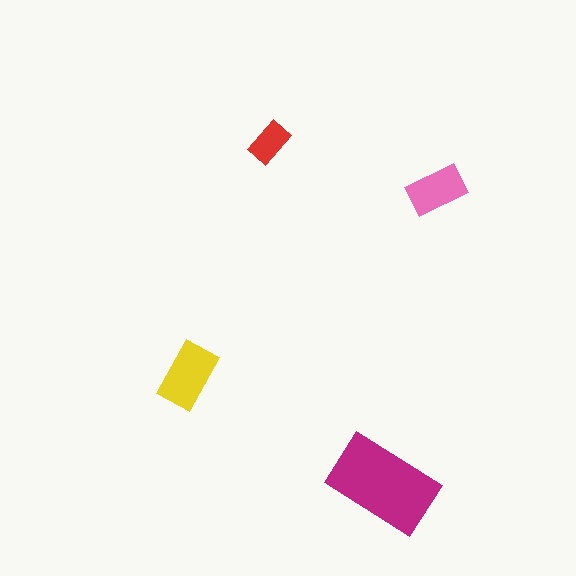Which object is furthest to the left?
The yellow rectangle is leftmost.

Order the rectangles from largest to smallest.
the magenta one, the yellow one, the pink one, the red one.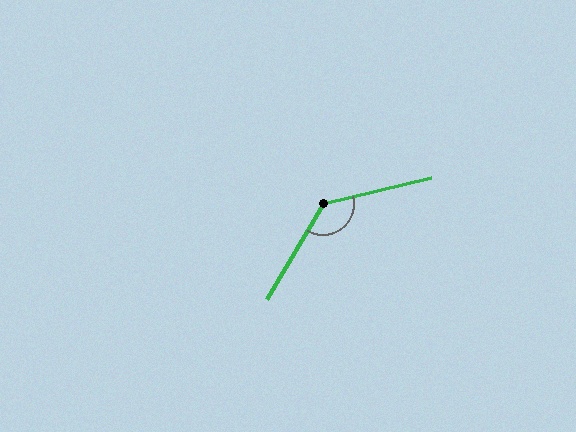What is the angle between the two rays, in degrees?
Approximately 134 degrees.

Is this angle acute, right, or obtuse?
It is obtuse.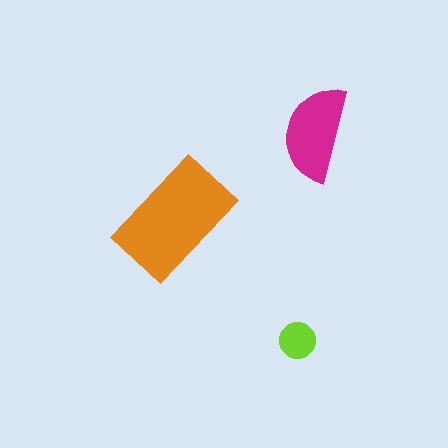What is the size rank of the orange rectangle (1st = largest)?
1st.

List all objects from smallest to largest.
The lime circle, the magenta semicircle, the orange rectangle.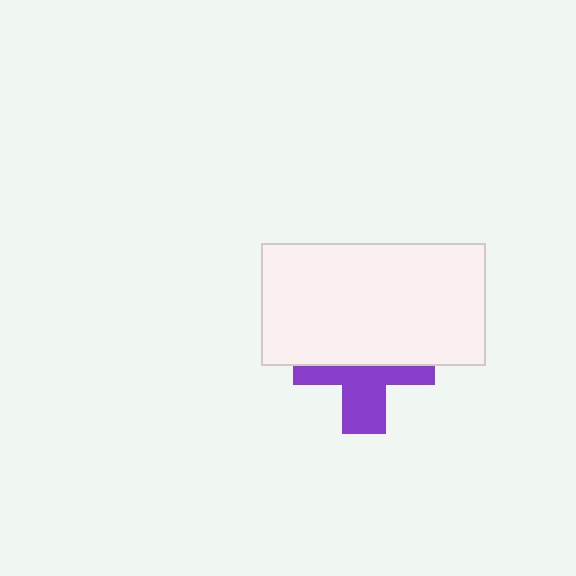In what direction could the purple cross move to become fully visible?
The purple cross could move down. That would shift it out from behind the white rectangle entirely.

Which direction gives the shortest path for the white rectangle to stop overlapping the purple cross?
Moving up gives the shortest separation.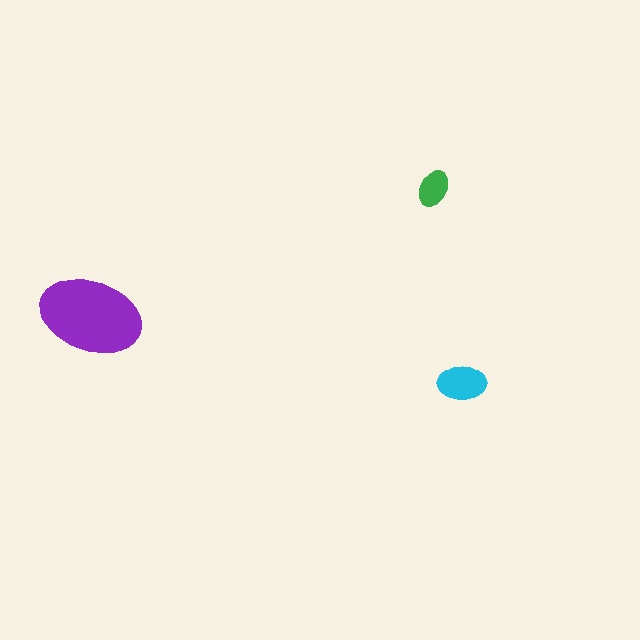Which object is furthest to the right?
The cyan ellipse is rightmost.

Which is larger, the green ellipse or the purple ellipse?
The purple one.